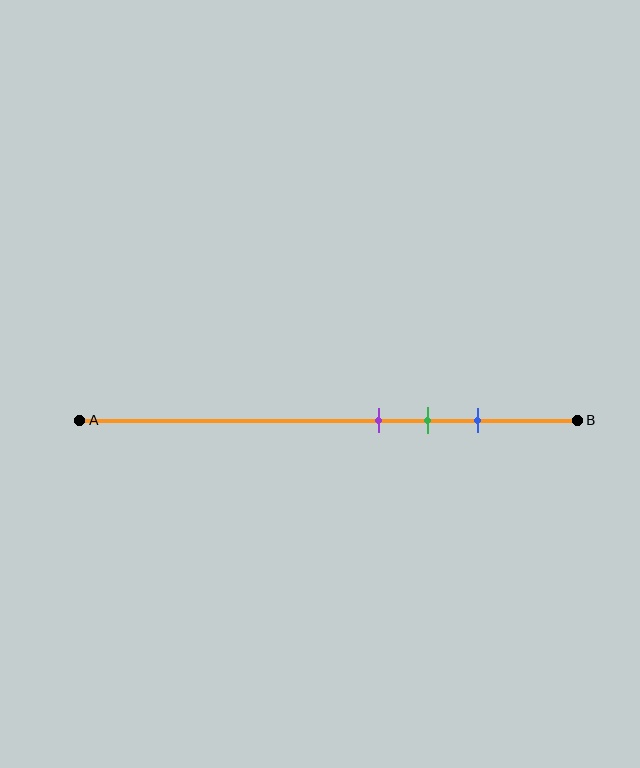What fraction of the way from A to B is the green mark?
The green mark is approximately 70% (0.7) of the way from A to B.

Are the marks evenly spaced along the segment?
Yes, the marks are approximately evenly spaced.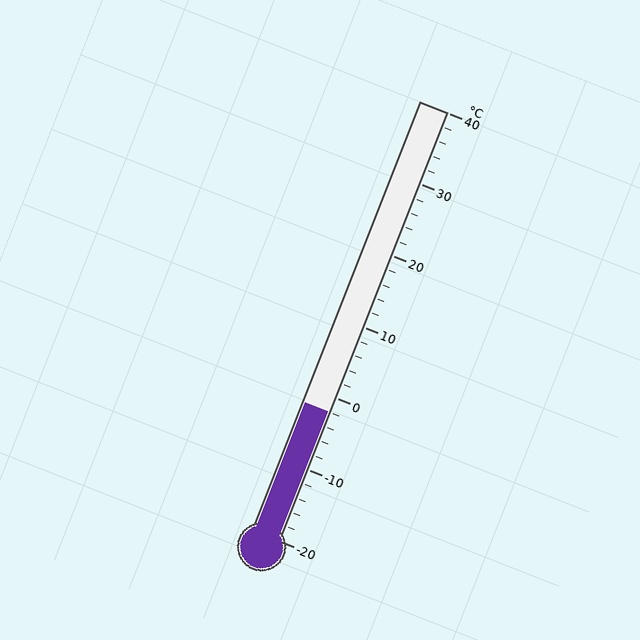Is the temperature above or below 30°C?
The temperature is below 30°C.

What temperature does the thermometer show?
The thermometer shows approximately -2°C.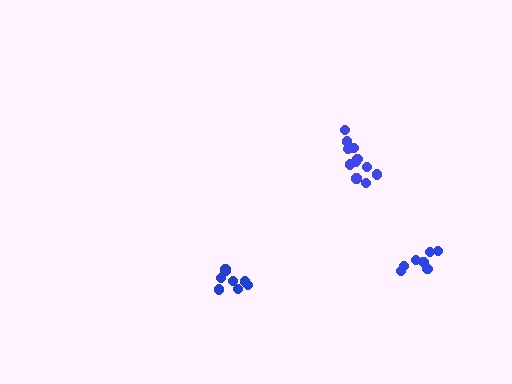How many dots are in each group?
Group 1: 8 dots, Group 2: 7 dots, Group 3: 11 dots (26 total).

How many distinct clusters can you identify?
There are 3 distinct clusters.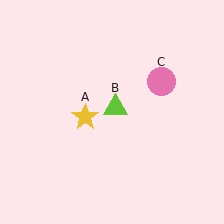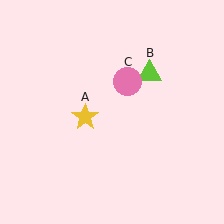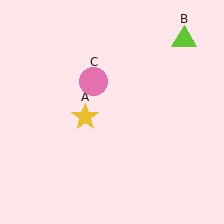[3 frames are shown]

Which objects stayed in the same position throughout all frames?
Yellow star (object A) remained stationary.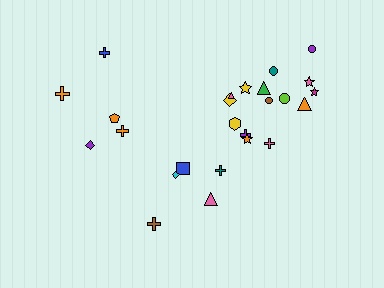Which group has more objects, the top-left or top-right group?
The top-right group.